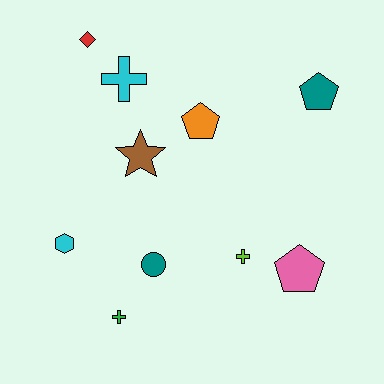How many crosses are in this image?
There are 3 crosses.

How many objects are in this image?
There are 10 objects.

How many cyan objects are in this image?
There are 2 cyan objects.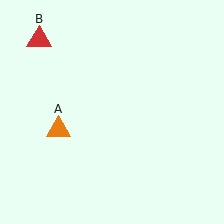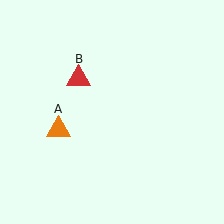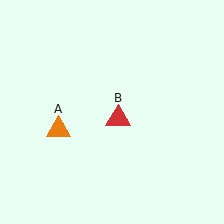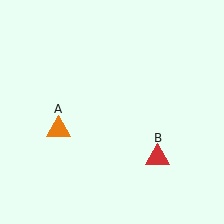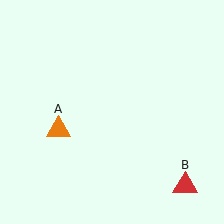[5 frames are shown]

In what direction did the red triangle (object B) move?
The red triangle (object B) moved down and to the right.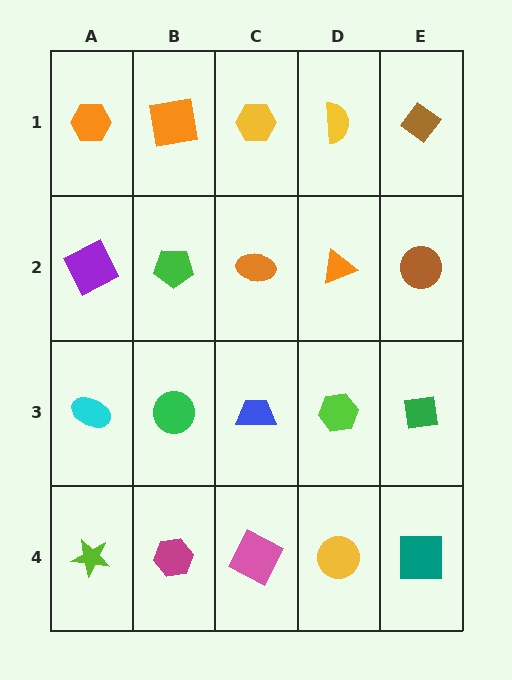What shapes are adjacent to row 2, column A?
An orange hexagon (row 1, column A), a cyan ellipse (row 3, column A), a green pentagon (row 2, column B).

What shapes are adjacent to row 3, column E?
A brown circle (row 2, column E), a teal square (row 4, column E), a lime hexagon (row 3, column D).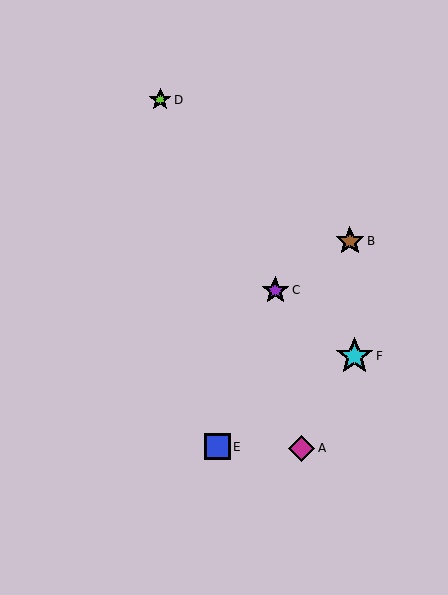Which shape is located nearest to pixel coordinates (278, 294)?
The purple star (labeled C) at (275, 290) is nearest to that location.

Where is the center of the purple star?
The center of the purple star is at (275, 290).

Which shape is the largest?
The cyan star (labeled F) is the largest.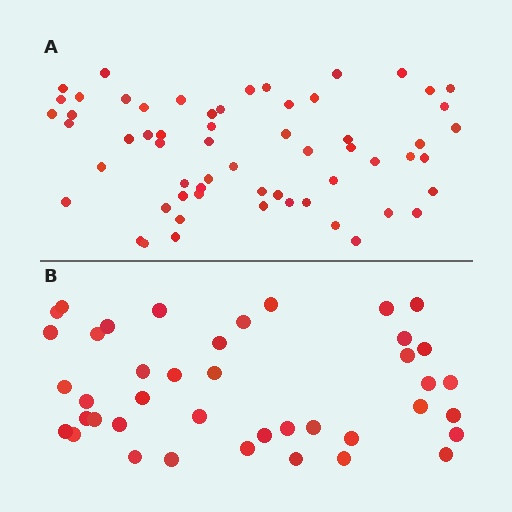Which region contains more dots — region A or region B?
Region A (the top region) has more dots.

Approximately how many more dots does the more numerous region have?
Region A has approximately 20 more dots than region B.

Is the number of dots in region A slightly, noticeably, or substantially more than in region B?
Region A has substantially more. The ratio is roughly 1.5 to 1.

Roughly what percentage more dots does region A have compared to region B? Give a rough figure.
About 45% more.